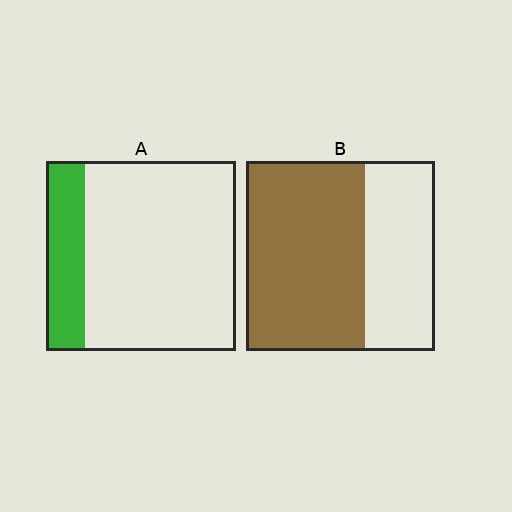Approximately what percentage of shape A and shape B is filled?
A is approximately 20% and B is approximately 65%.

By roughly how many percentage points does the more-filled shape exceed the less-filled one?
By roughly 40 percentage points (B over A).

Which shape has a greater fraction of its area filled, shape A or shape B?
Shape B.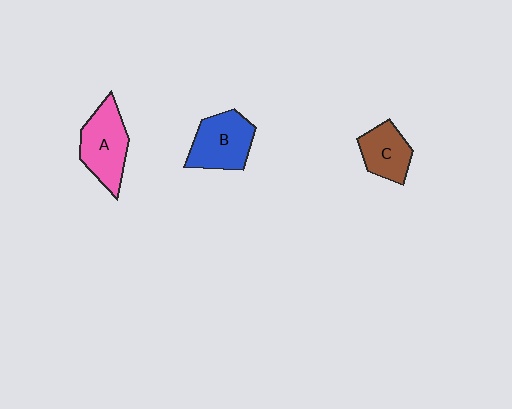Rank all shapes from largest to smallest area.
From largest to smallest: A (pink), B (blue), C (brown).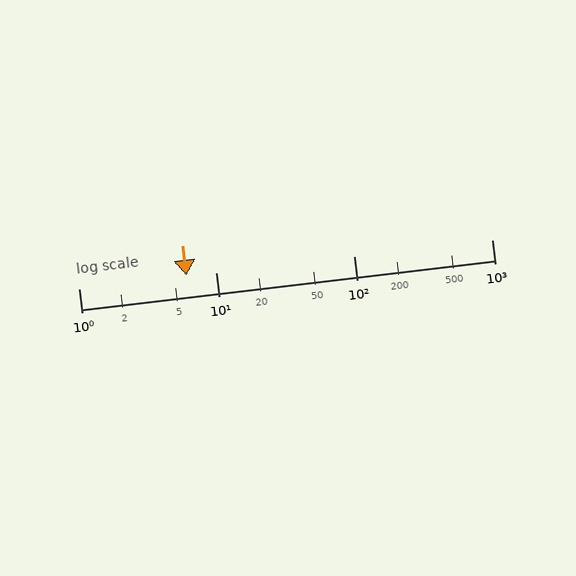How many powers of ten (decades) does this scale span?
The scale spans 3 decades, from 1 to 1000.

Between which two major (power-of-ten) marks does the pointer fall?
The pointer is between 1 and 10.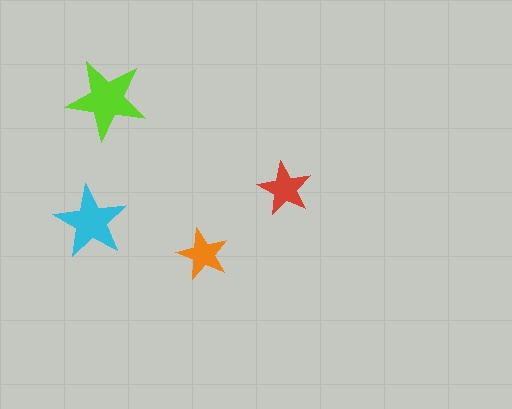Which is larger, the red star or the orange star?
The red one.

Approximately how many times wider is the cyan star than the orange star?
About 1.5 times wider.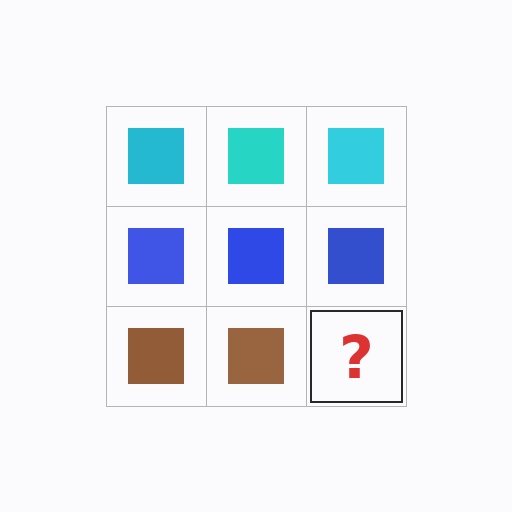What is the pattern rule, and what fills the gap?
The rule is that each row has a consistent color. The gap should be filled with a brown square.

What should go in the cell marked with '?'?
The missing cell should contain a brown square.